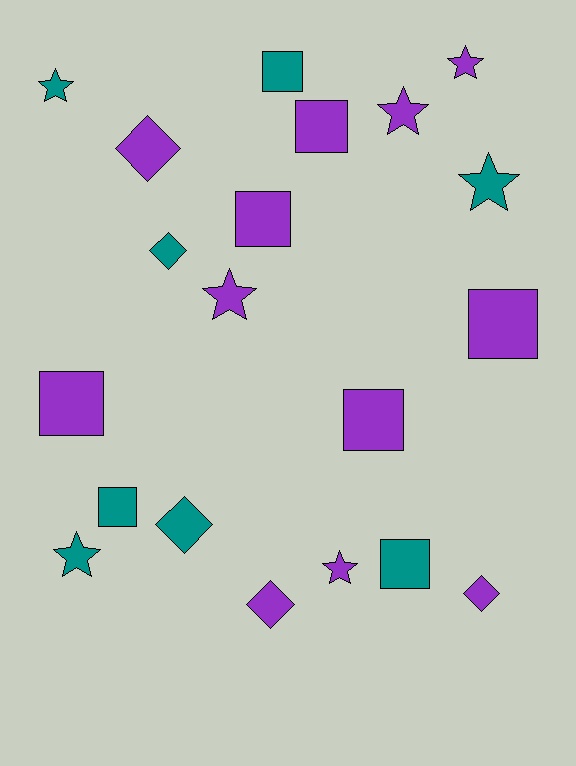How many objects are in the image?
There are 20 objects.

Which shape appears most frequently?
Square, with 8 objects.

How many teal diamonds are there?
There are 2 teal diamonds.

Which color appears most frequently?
Purple, with 12 objects.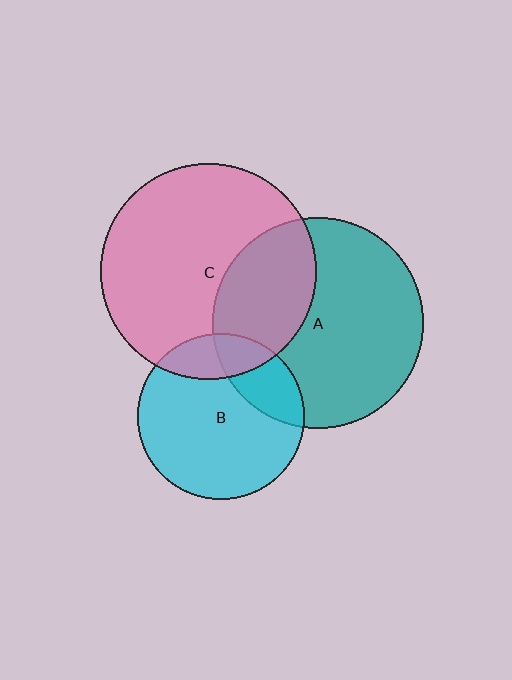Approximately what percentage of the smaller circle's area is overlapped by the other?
Approximately 20%.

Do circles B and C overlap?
Yes.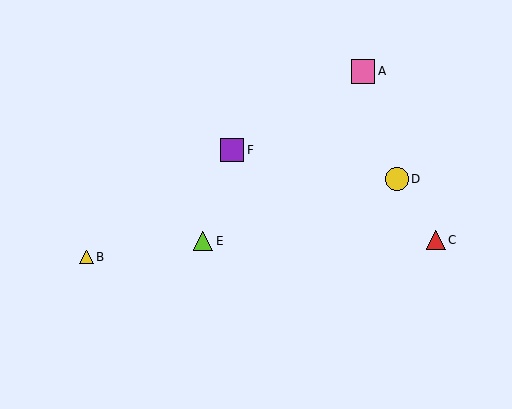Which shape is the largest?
The pink square (labeled A) is the largest.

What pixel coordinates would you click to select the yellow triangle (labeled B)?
Click at (86, 257) to select the yellow triangle B.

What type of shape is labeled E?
Shape E is a lime triangle.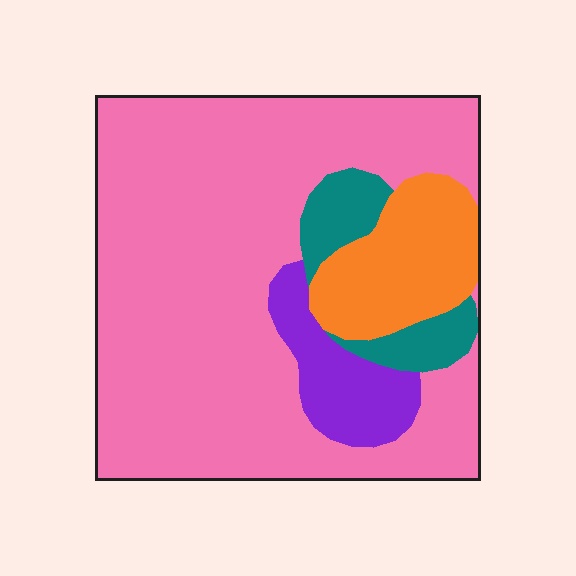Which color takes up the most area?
Pink, at roughly 70%.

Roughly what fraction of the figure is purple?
Purple takes up about one tenth (1/10) of the figure.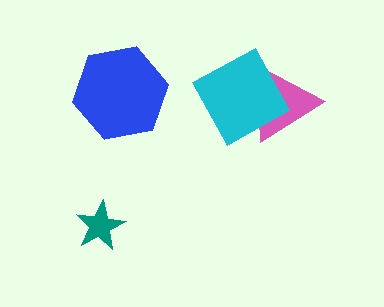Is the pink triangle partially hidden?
Yes, it is partially covered by another shape.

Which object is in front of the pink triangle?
The cyan square is in front of the pink triangle.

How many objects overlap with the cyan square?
1 object overlaps with the cyan square.